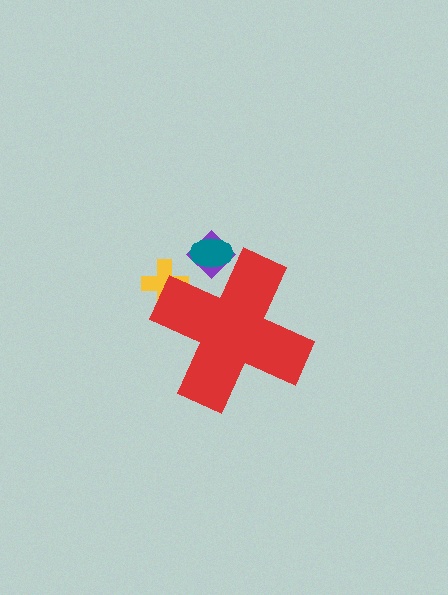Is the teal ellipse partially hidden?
Yes, the teal ellipse is partially hidden behind the red cross.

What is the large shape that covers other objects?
A red cross.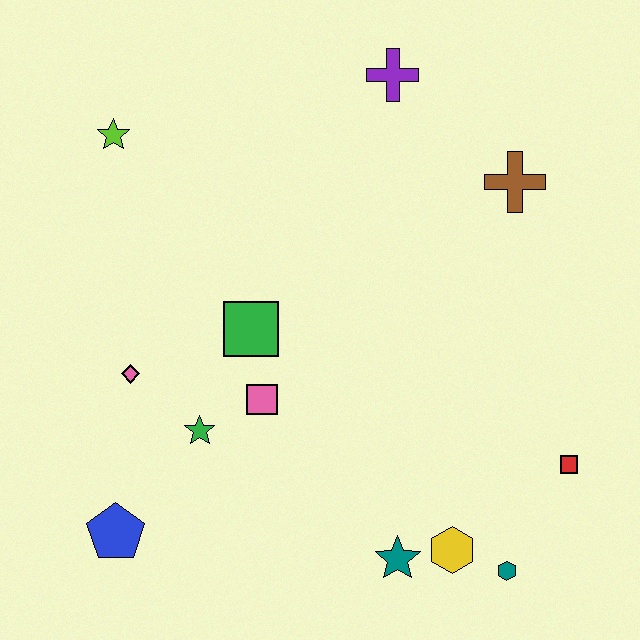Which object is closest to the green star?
The pink square is closest to the green star.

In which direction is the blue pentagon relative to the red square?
The blue pentagon is to the left of the red square.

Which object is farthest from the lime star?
The teal hexagon is farthest from the lime star.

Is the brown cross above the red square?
Yes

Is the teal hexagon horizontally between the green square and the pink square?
No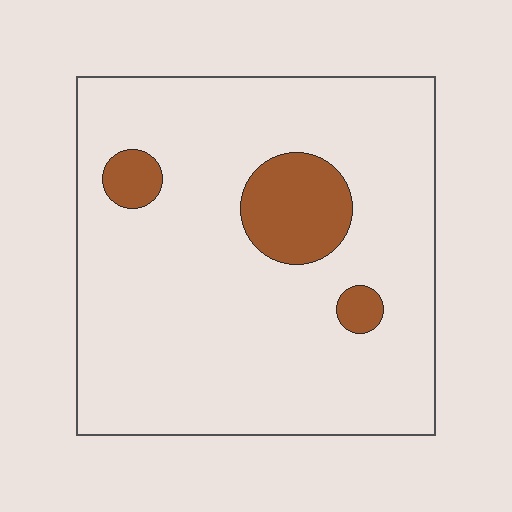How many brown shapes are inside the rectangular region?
3.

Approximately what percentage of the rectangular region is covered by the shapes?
Approximately 10%.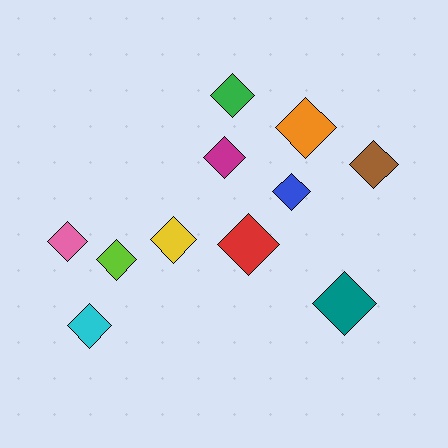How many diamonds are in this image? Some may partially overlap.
There are 11 diamonds.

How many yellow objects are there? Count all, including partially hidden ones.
There is 1 yellow object.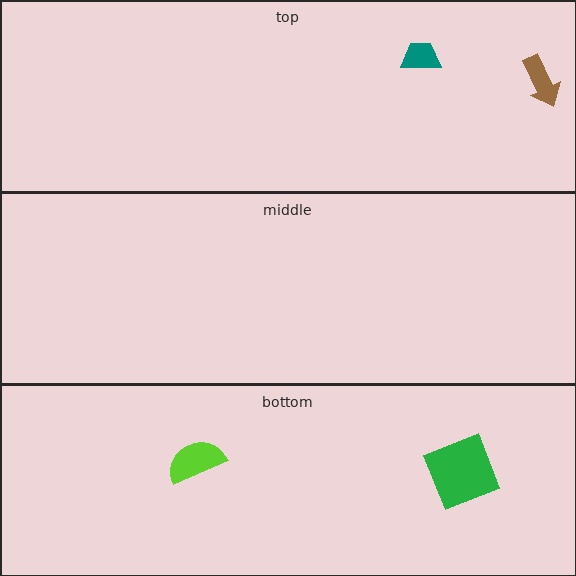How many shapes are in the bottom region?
2.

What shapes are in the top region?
The brown arrow, the teal trapezoid.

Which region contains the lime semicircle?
The bottom region.